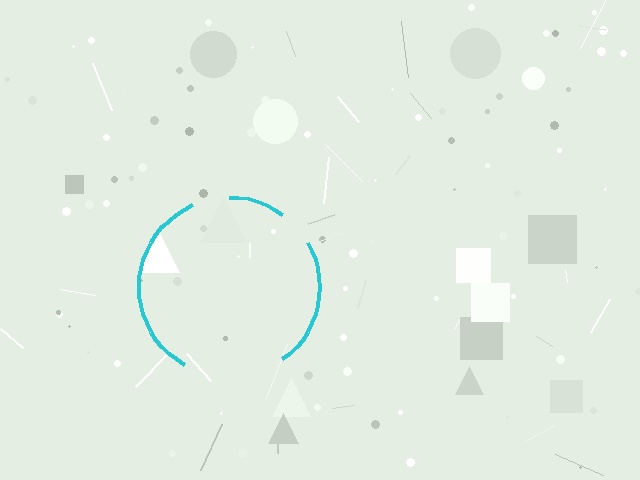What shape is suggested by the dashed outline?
The dashed outline suggests a circle.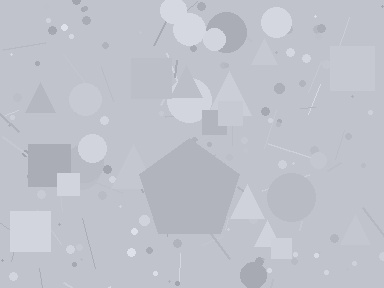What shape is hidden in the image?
A pentagon is hidden in the image.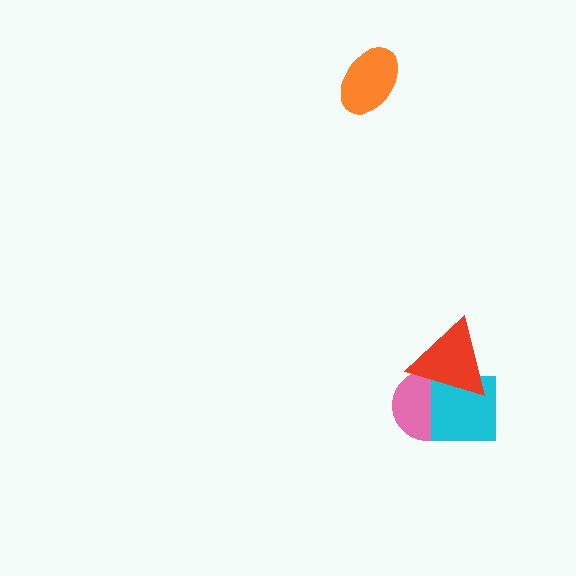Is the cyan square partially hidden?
Yes, it is partially covered by another shape.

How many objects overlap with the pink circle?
2 objects overlap with the pink circle.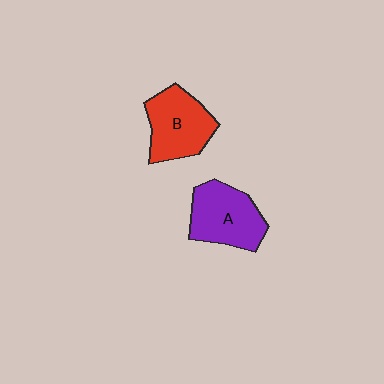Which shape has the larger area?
Shape A (purple).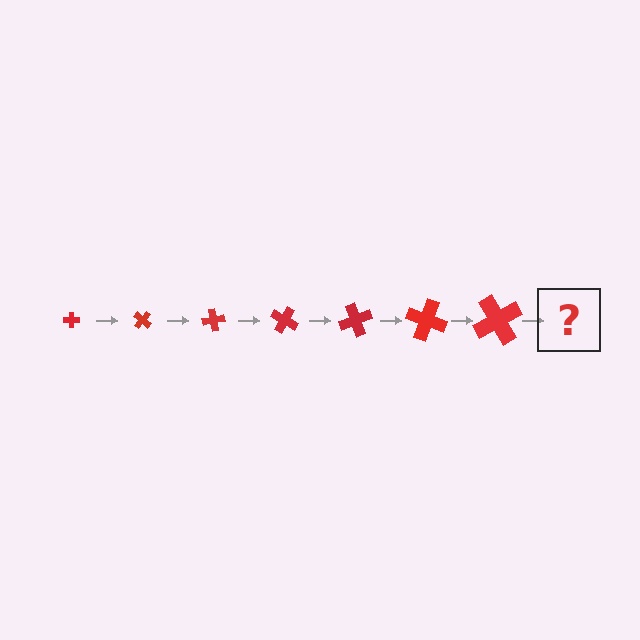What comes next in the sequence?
The next element should be a cross, larger than the previous one and rotated 280 degrees from the start.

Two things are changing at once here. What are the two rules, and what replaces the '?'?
The two rules are that the cross grows larger each step and it rotates 40 degrees each step. The '?' should be a cross, larger than the previous one and rotated 280 degrees from the start.